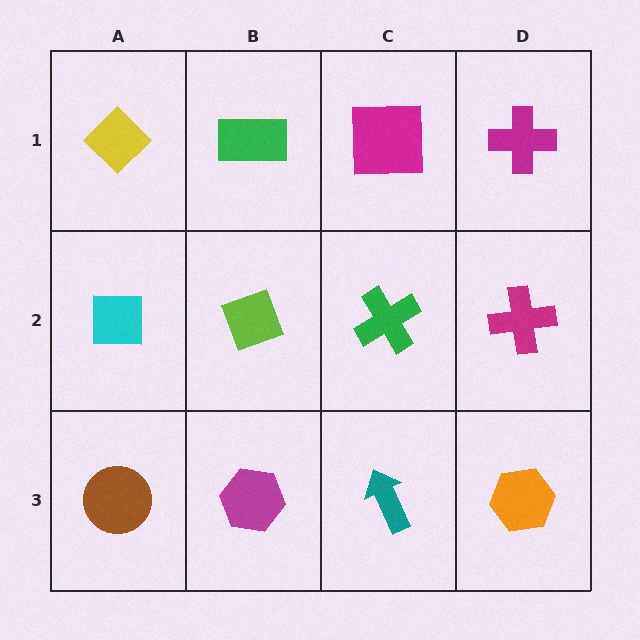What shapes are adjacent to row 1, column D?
A magenta cross (row 2, column D), a magenta square (row 1, column C).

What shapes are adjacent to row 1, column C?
A green cross (row 2, column C), a green rectangle (row 1, column B), a magenta cross (row 1, column D).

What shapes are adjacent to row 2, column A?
A yellow diamond (row 1, column A), a brown circle (row 3, column A), a lime diamond (row 2, column B).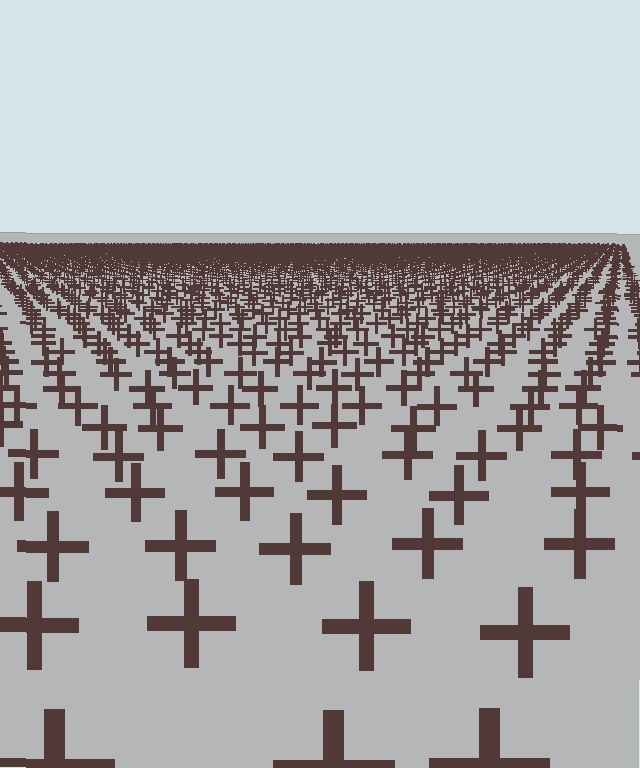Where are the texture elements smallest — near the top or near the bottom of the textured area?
Near the top.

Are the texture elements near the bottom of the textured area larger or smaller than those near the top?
Larger. Near the bottom, elements are closer to the viewer and appear at a bigger on-screen size.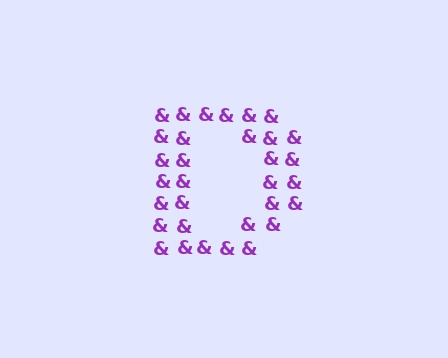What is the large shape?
The large shape is the letter D.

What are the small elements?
The small elements are ampersands.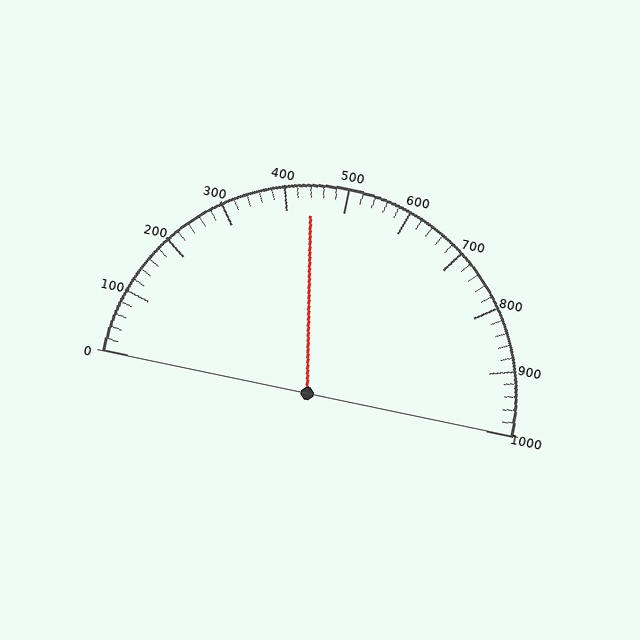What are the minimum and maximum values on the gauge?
The gauge ranges from 0 to 1000.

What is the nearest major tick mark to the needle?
The nearest major tick mark is 400.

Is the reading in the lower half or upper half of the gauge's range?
The reading is in the lower half of the range (0 to 1000).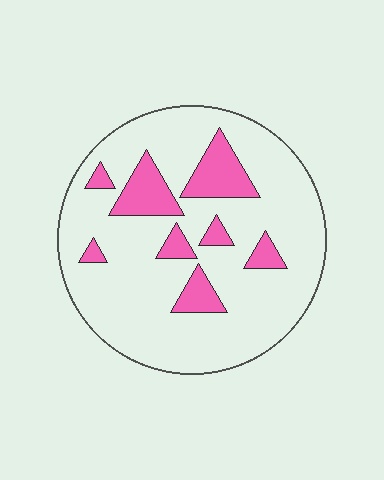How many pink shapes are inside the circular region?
8.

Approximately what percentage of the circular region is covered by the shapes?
Approximately 20%.